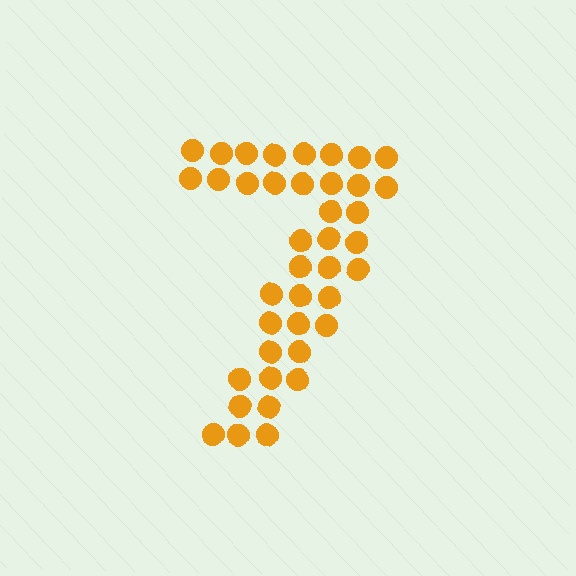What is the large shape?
The large shape is the digit 7.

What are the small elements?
The small elements are circles.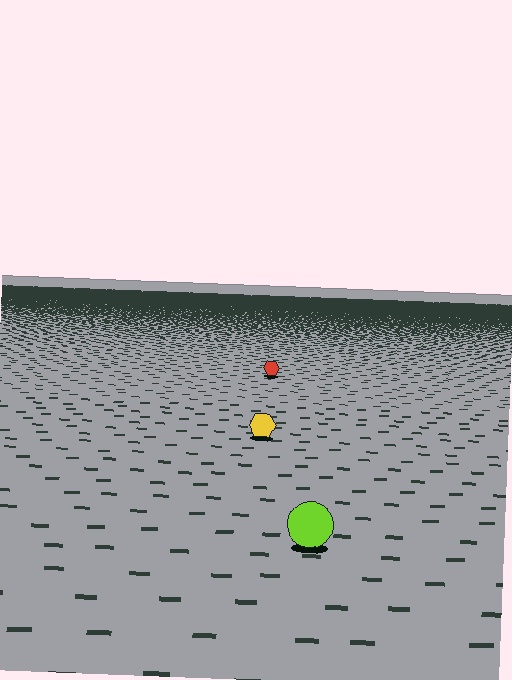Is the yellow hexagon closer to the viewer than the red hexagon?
Yes. The yellow hexagon is closer — you can tell from the texture gradient: the ground texture is coarser near it.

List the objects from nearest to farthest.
From nearest to farthest: the lime circle, the yellow hexagon, the red hexagon.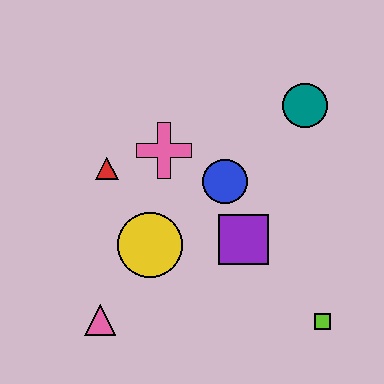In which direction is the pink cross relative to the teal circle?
The pink cross is to the left of the teal circle.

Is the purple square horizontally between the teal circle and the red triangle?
Yes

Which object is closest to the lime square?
The purple square is closest to the lime square.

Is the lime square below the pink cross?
Yes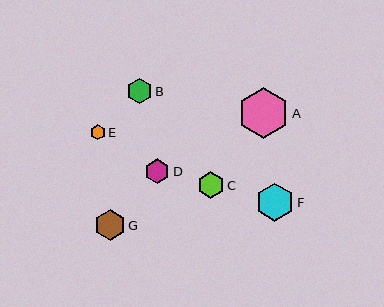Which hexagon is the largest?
Hexagon A is the largest with a size of approximately 51 pixels.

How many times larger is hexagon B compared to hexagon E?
Hexagon B is approximately 1.7 times the size of hexagon E.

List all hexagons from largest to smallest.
From largest to smallest: A, F, G, C, B, D, E.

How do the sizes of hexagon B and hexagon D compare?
Hexagon B and hexagon D are approximately the same size.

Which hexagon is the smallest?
Hexagon E is the smallest with a size of approximately 15 pixels.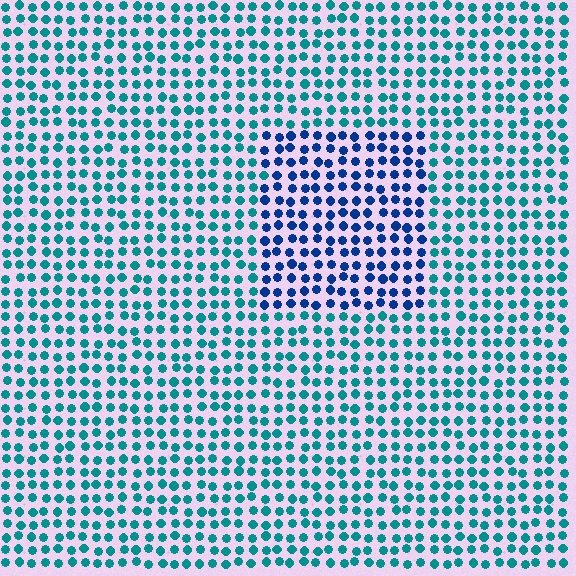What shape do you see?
I see a rectangle.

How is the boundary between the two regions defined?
The boundary is defined purely by a slight shift in hue (about 40 degrees). Spacing, size, and orientation are identical on both sides.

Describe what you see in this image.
The image is filled with small teal elements in a uniform arrangement. A rectangle-shaped region is visible where the elements are tinted to a slightly different hue, forming a subtle color boundary.